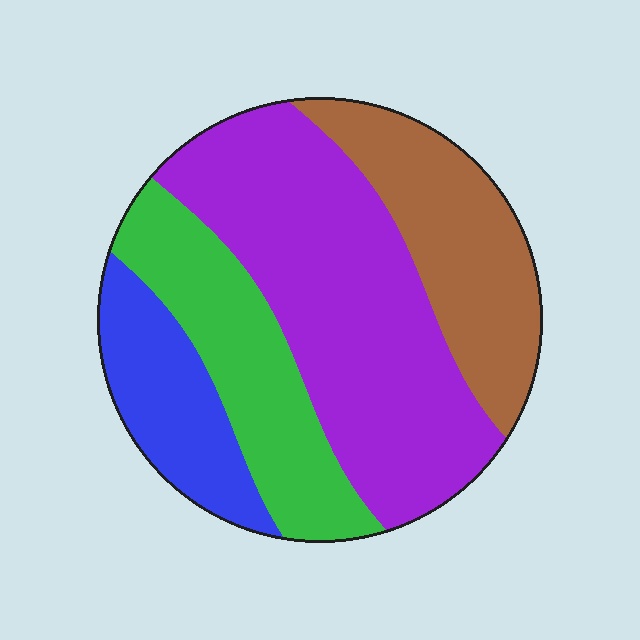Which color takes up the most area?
Purple, at roughly 40%.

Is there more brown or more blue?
Brown.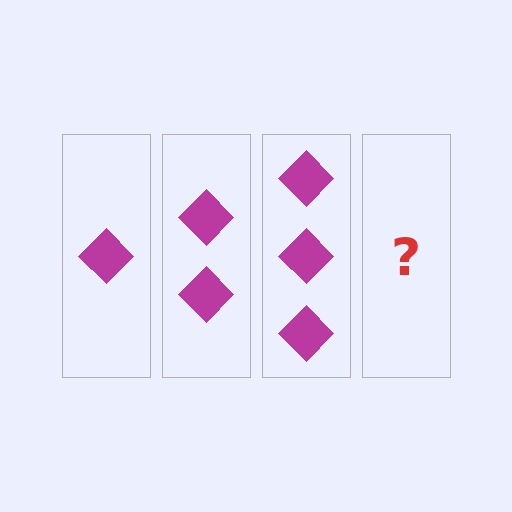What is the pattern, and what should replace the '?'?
The pattern is that each step adds one more diamond. The '?' should be 4 diamonds.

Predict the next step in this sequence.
The next step is 4 diamonds.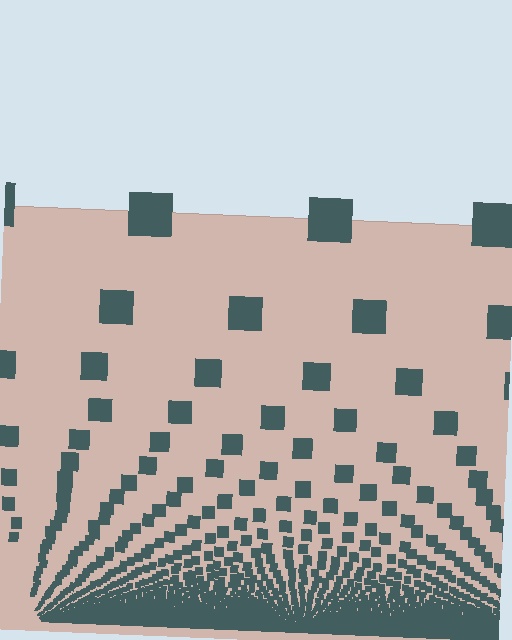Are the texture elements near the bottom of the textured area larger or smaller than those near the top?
Smaller. The gradient is inverted — elements near the bottom are smaller and denser.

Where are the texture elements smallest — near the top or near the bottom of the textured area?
Near the bottom.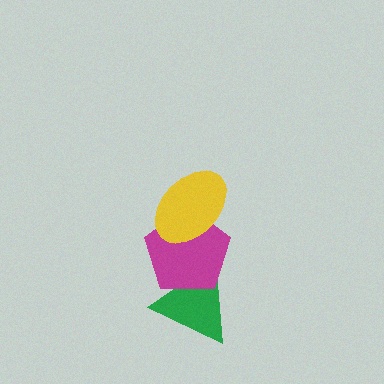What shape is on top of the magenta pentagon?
The yellow ellipse is on top of the magenta pentagon.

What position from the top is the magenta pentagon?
The magenta pentagon is 2nd from the top.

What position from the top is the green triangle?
The green triangle is 3rd from the top.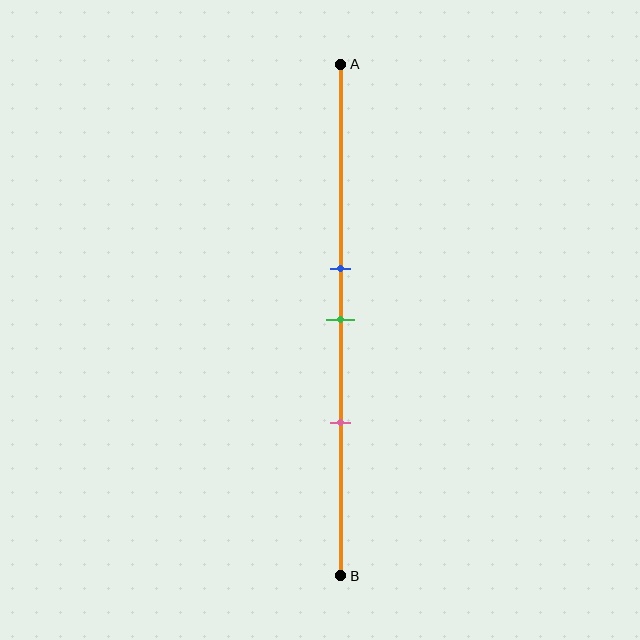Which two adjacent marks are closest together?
The blue and green marks are the closest adjacent pair.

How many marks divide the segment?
There are 3 marks dividing the segment.